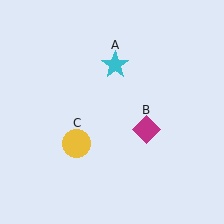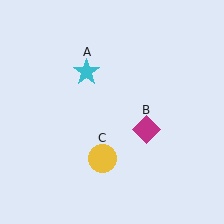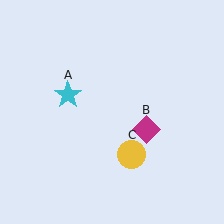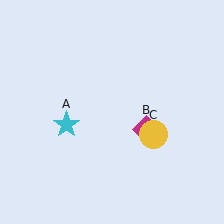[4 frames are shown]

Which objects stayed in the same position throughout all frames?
Magenta diamond (object B) remained stationary.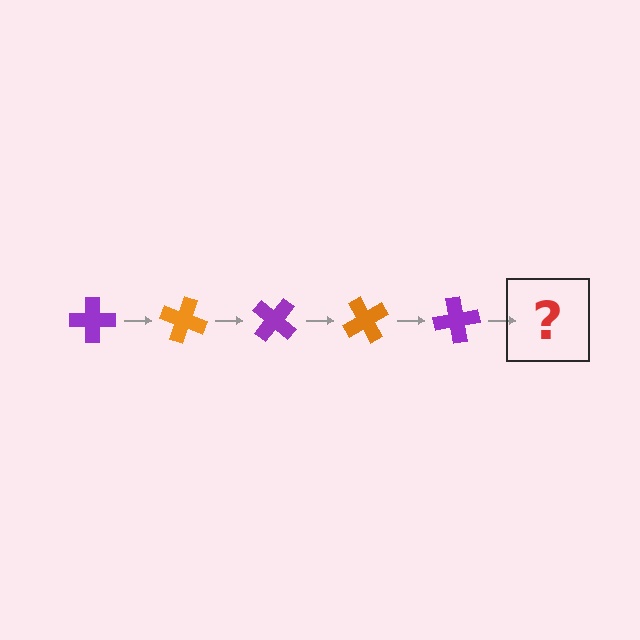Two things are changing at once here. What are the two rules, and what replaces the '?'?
The two rules are that it rotates 20 degrees each step and the color cycles through purple and orange. The '?' should be an orange cross, rotated 100 degrees from the start.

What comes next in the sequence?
The next element should be an orange cross, rotated 100 degrees from the start.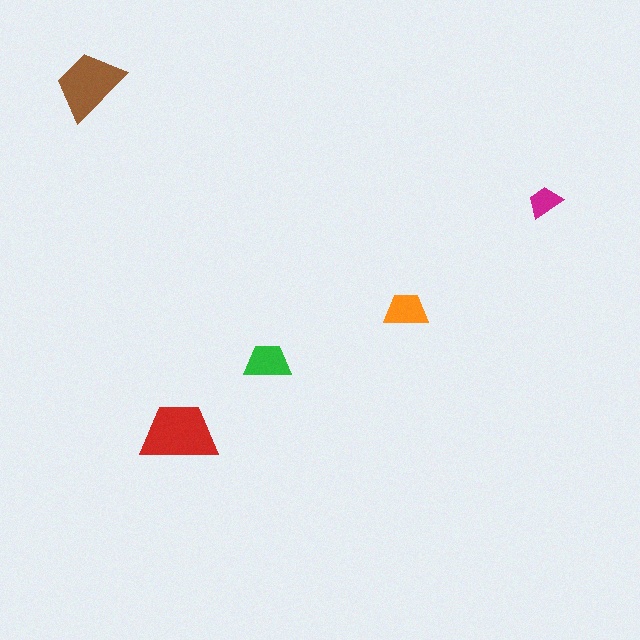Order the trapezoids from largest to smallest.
the red one, the brown one, the green one, the orange one, the magenta one.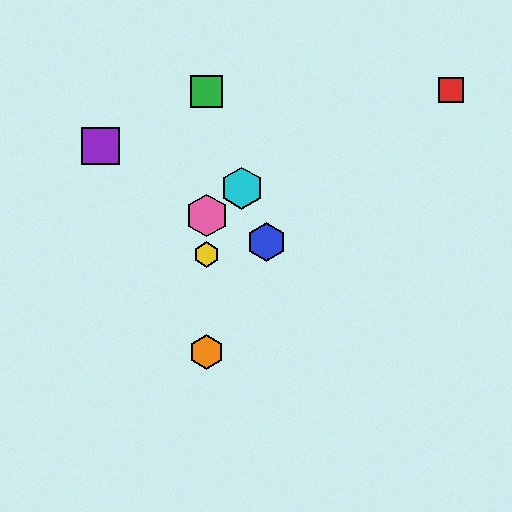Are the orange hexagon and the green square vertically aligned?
Yes, both are at x≈207.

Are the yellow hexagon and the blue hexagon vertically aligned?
No, the yellow hexagon is at x≈207 and the blue hexagon is at x≈266.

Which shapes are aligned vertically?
The green square, the yellow hexagon, the orange hexagon, the pink hexagon are aligned vertically.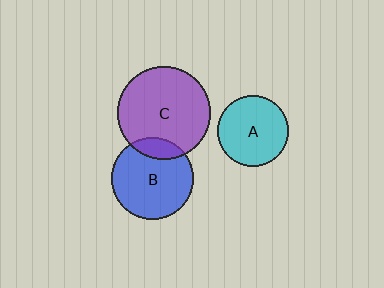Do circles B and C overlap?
Yes.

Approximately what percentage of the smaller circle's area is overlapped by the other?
Approximately 15%.